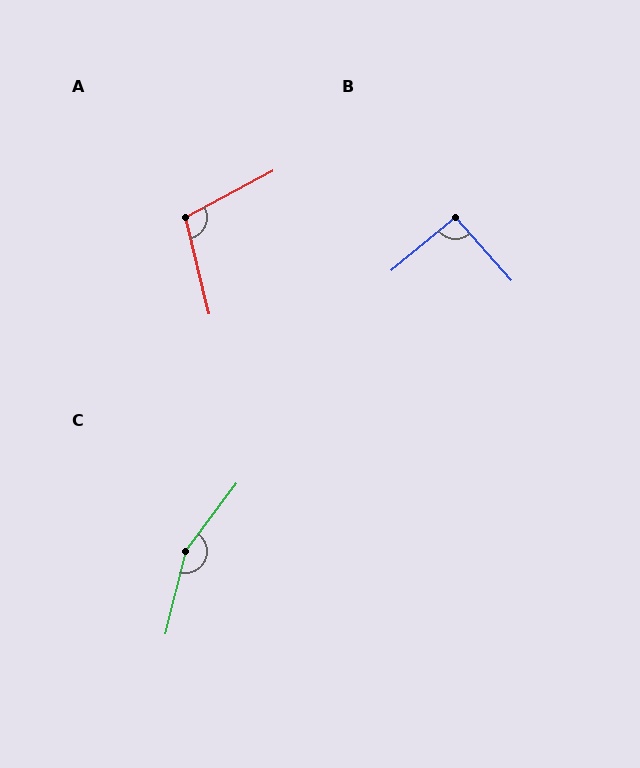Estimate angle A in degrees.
Approximately 105 degrees.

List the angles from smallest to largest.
B (92°), A (105°), C (157°).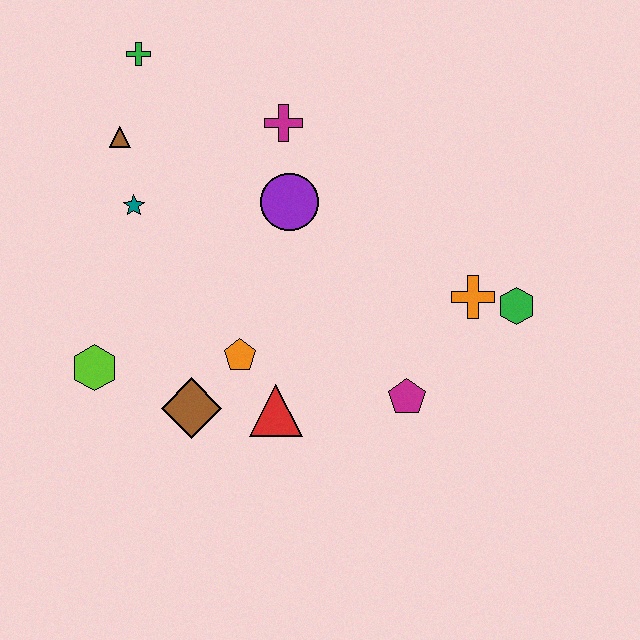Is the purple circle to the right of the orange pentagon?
Yes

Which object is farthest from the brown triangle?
The green hexagon is farthest from the brown triangle.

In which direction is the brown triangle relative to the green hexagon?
The brown triangle is to the left of the green hexagon.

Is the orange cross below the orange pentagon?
No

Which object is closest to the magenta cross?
The purple circle is closest to the magenta cross.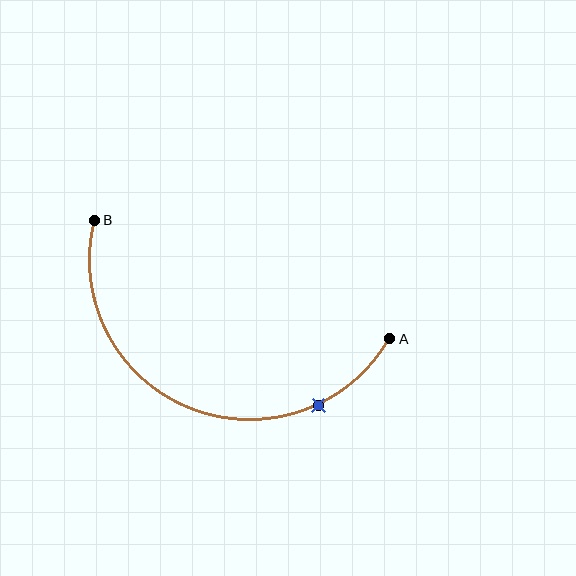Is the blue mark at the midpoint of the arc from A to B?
No. The blue mark lies on the arc but is closer to endpoint A. The arc midpoint would be at the point on the curve equidistant along the arc from both A and B.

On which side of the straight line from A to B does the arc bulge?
The arc bulges below the straight line connecting A and B.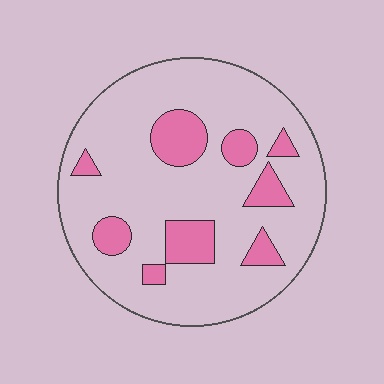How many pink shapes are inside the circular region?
9.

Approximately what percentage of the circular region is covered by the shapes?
Approximately 20%.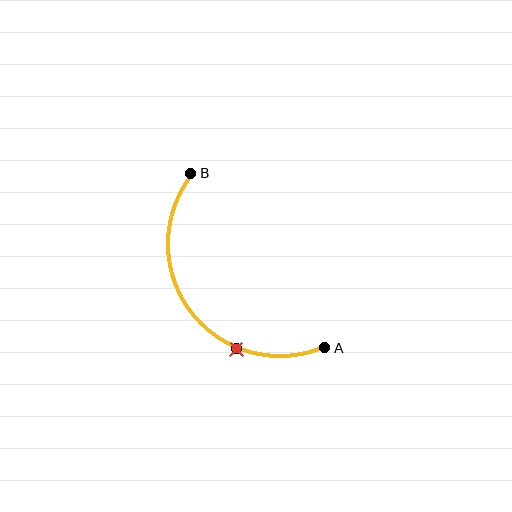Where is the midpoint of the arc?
The arc midpoint is the point on the curve farthest from the straight line joining A and B. It sits below and to the left of that line.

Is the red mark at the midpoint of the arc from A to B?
No. The red mark lies on the arc but is closer to endpoint A. The arc midpoint would be at the point on the curve equidistant along the arc from both A and B.